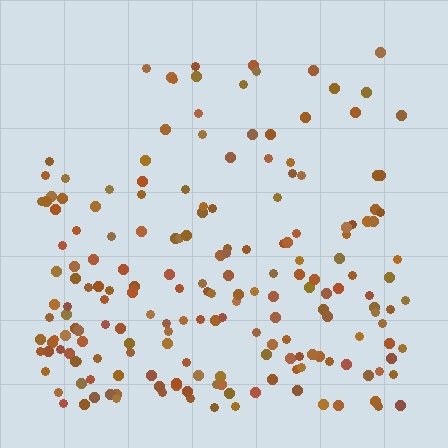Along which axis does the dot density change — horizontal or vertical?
Vertical.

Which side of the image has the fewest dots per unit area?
The top.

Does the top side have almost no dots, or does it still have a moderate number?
Still a moderate number, just noticeably fewer than the bottom.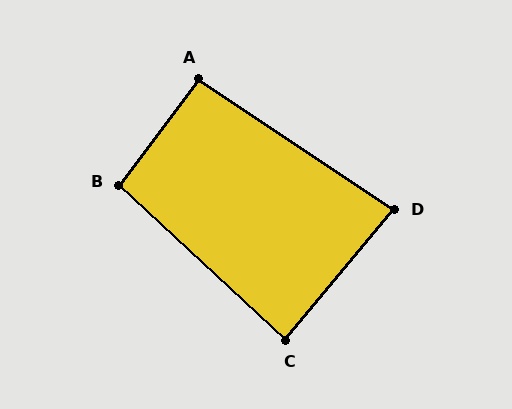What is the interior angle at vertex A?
Approximately 93 degrees (approximately right).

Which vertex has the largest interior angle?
B, at approximately 96 degrees.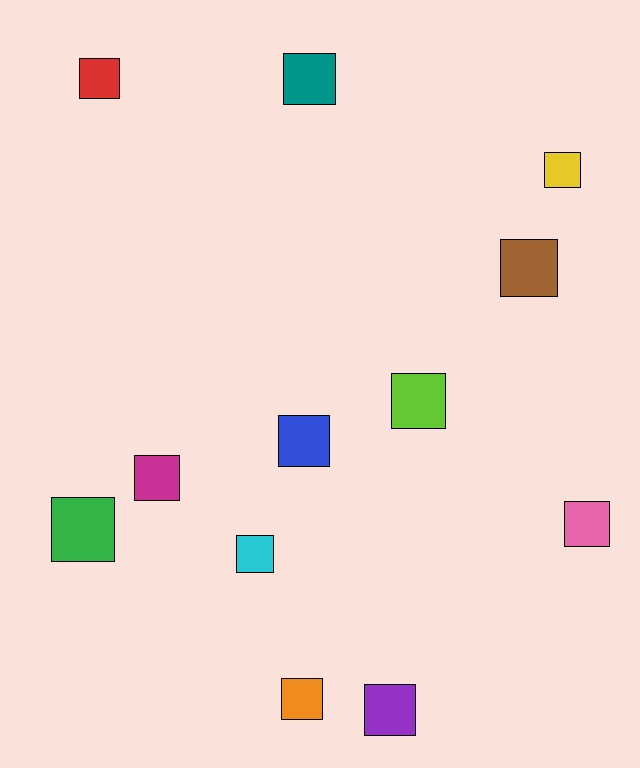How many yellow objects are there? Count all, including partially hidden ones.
There is 1 yellow object.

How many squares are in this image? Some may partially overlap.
There are 12 squares.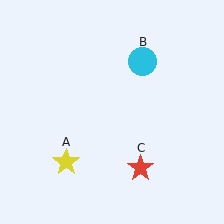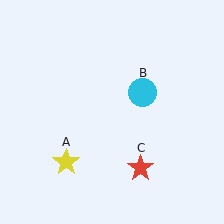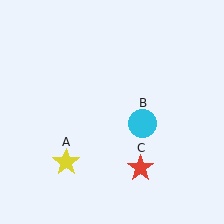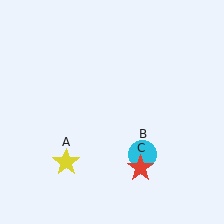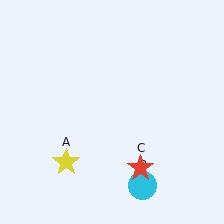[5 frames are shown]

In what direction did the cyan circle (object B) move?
The cyan circle (object B) moved down.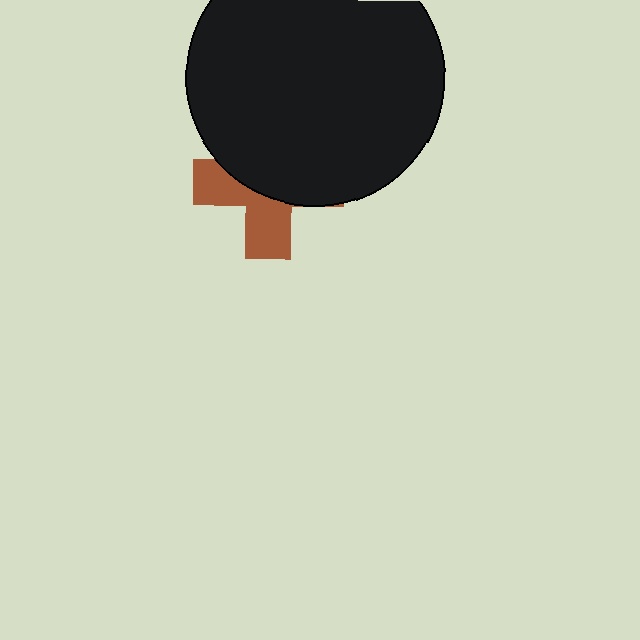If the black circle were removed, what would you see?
You would see the complete brown cross.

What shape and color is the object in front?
The object in front is a black circle.